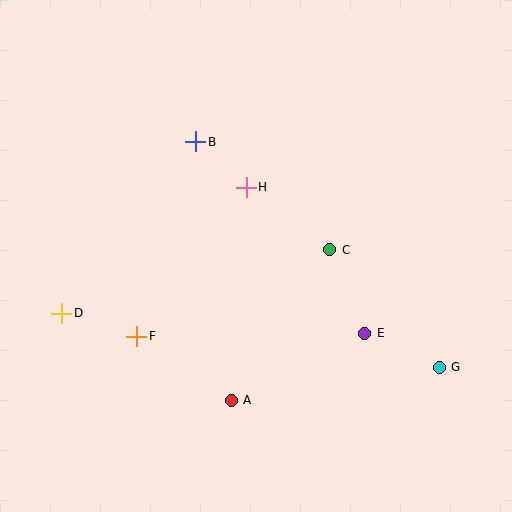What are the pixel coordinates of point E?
Point E is at (365, 333).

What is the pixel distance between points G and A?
The distance between G and A is 211 pixels.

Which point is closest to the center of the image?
Point H at (246, 187) is closest to the center.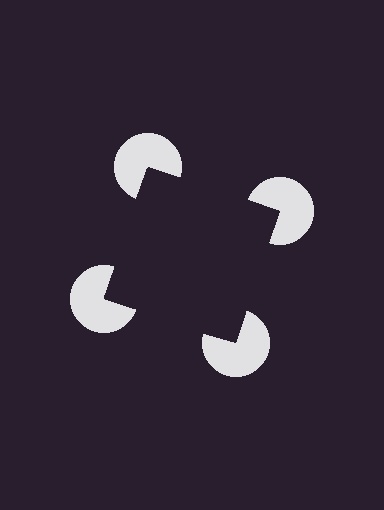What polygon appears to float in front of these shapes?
An illusory square — its edges are inferred from the aligned wedge cuts in the pac-man discs, not physically drawn.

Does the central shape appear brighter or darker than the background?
It typically appears slightly darker than the background, even though no actual brightness change is drawn.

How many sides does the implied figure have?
4 sides.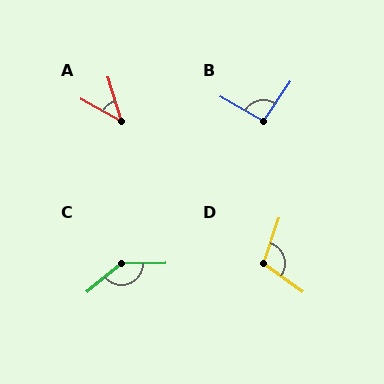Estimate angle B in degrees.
Approximately 94 degrees.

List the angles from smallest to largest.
A (44°), B (94°), D (106°), C (141°).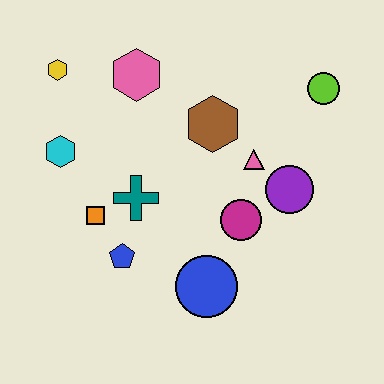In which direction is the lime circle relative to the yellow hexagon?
The lime circle is to the right of the yellow hexagon.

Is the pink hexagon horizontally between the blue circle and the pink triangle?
No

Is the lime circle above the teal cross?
Yes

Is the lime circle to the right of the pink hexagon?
Yes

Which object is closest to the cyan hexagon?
The orange square is closest to the cyan hexagon.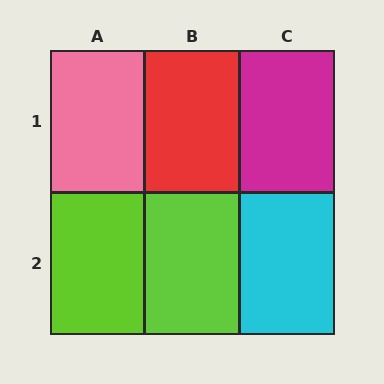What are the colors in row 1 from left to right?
Pink, red, magenta.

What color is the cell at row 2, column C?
Cyan.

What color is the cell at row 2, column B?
Lime.